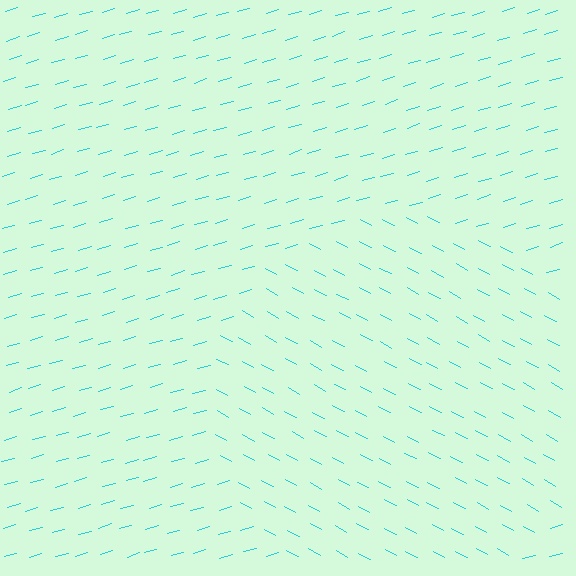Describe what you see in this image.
The image is filled with small cyan line segments. A circle region in the image has lines oriented differently from the surrounding lines, creating a visible texture boundary.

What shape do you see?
I see a circle.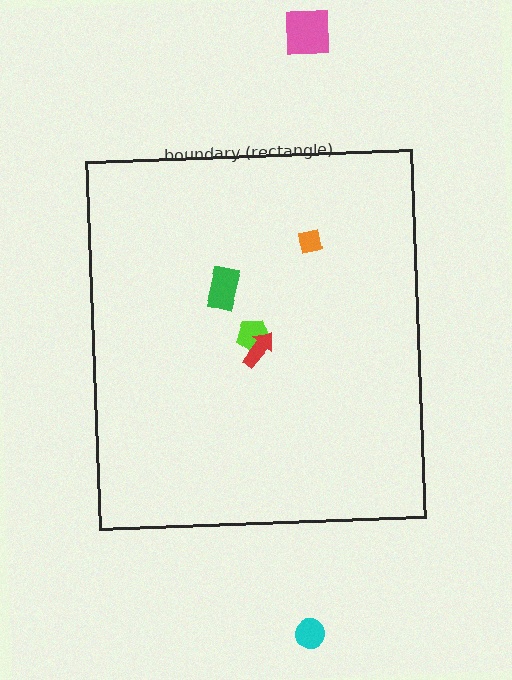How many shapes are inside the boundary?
4 inside, 2 outside.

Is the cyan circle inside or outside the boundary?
Outside.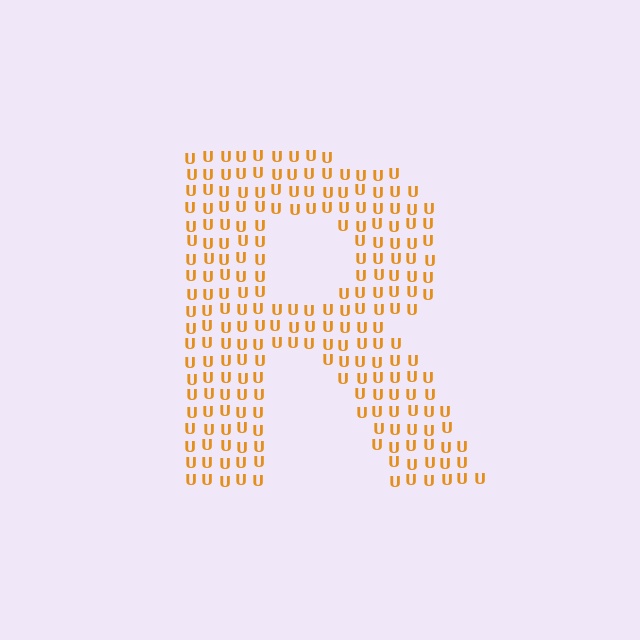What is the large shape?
The large shape is the letter R.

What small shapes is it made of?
It is made of small letter U's.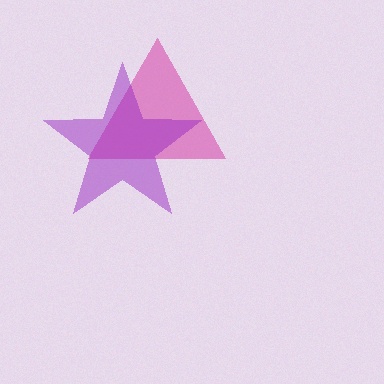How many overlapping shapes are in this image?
There are 2 overlapping shapes in the image.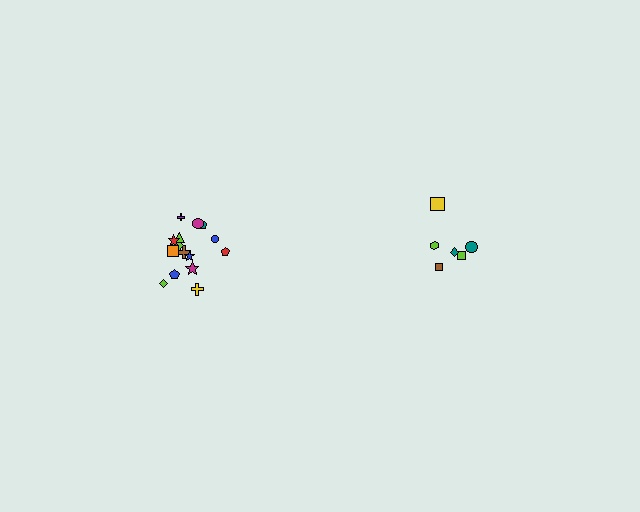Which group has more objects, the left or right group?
The left group.